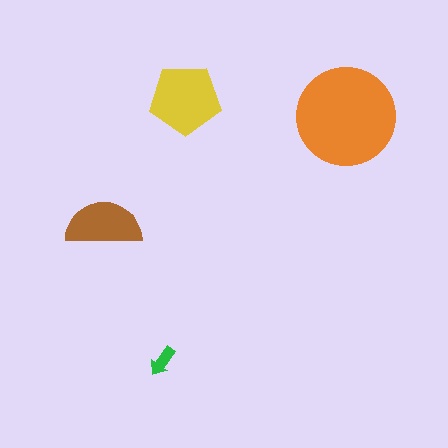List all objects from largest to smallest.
The orange circle, the yellow pentagon, the brown semicircle, the green arrow.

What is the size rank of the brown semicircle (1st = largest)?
3rd.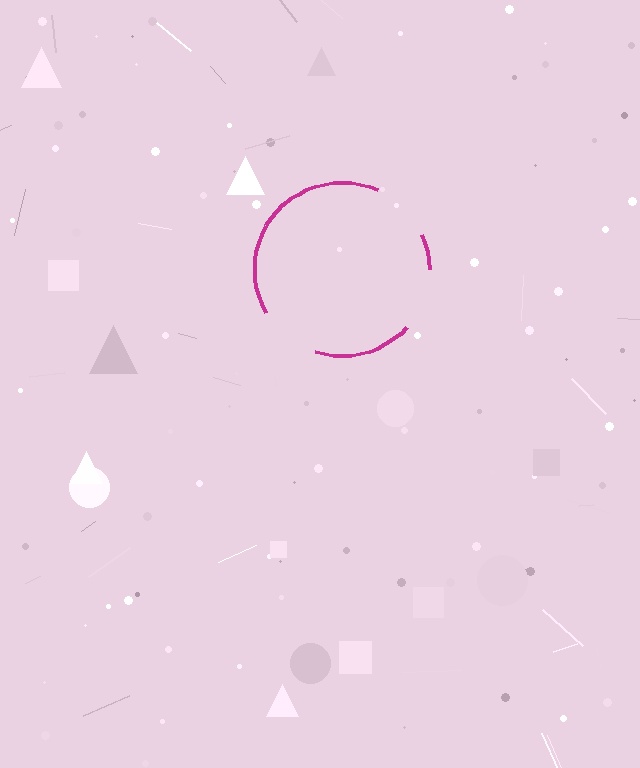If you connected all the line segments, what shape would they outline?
They would outline a circle.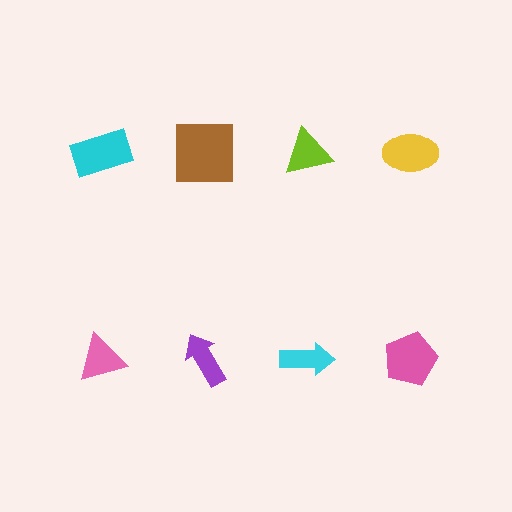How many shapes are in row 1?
4 shapes.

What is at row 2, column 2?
A purple arrow.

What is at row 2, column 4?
A pink pentagon.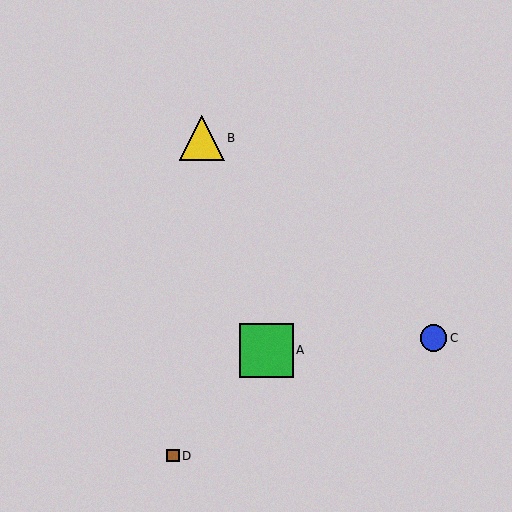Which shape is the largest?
The green square (labeled A) is the largest.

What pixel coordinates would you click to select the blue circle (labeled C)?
Click at (433, 338) to select the blue circle C.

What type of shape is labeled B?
Shape B is a yellow triangle.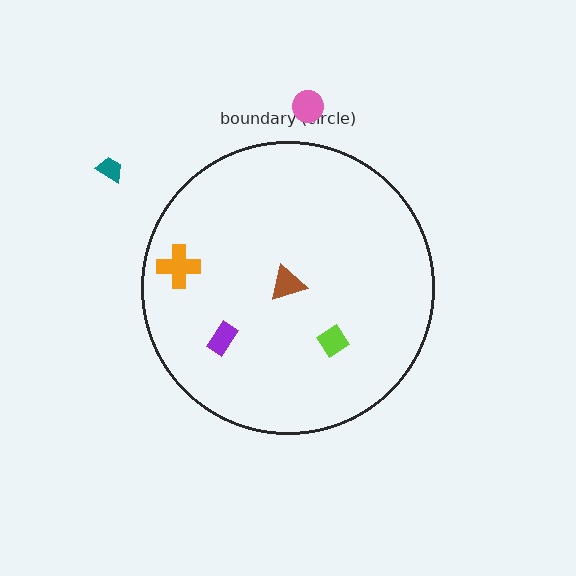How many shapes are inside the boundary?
4 inside, 2 outside.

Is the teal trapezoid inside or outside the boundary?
Outside.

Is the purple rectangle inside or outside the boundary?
Inside.